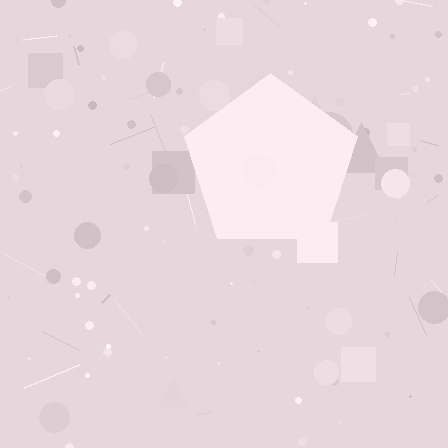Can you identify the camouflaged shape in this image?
The camouflaged shape is a pentagon.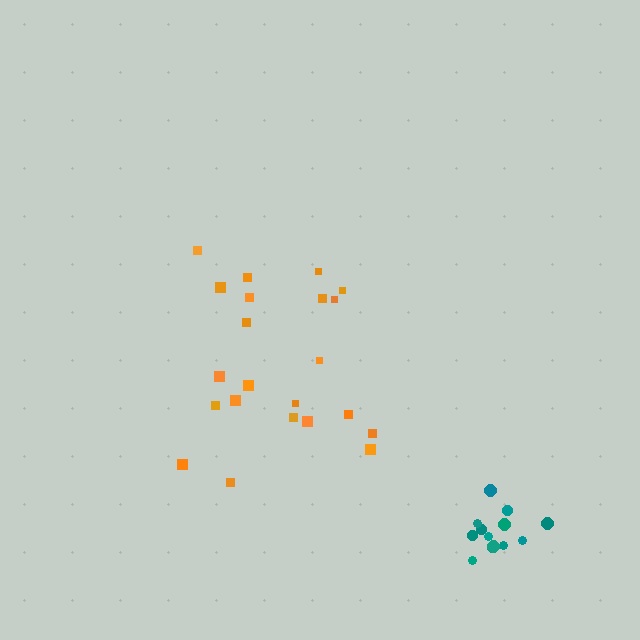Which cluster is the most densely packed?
Teal.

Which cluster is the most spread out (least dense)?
Orange.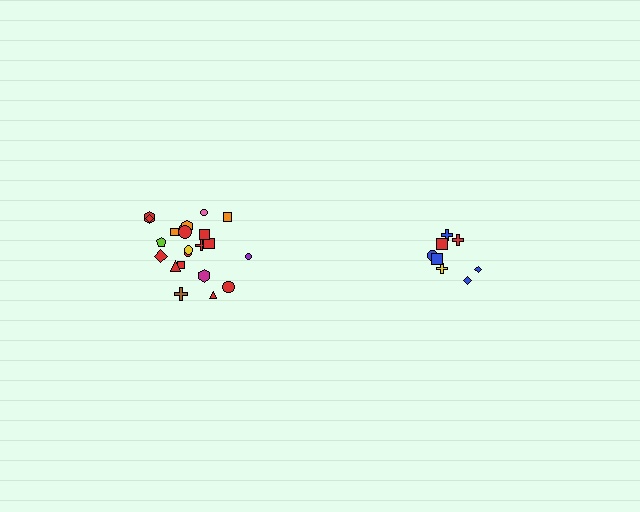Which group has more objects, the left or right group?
The left group.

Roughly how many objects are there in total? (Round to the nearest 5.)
Roughly 30 objects in total.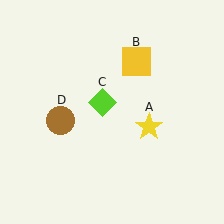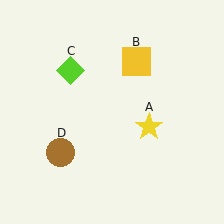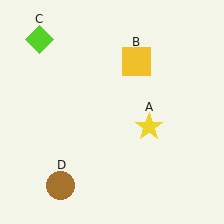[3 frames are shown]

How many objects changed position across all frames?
2 objects changed position: lime diamond (object C), brown circle (object D).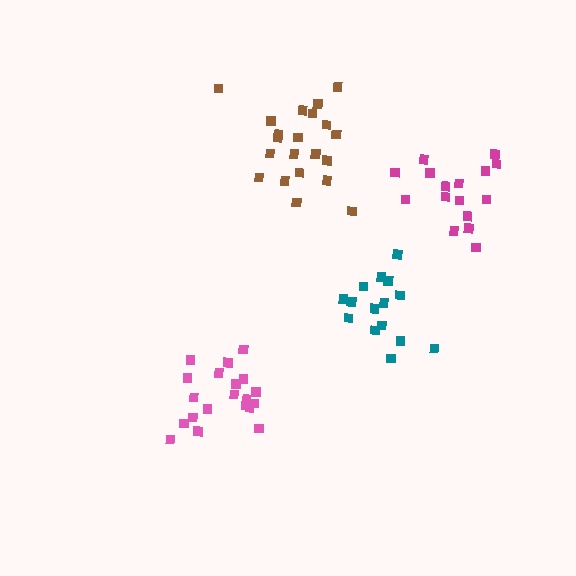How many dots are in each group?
Group 1: 20 dots, Group 2: 16 dots, Group 3: 21 dots, Group 4: 15 dots (72 total).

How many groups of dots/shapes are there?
There are 4 groups.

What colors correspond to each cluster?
The clusters are colored: pink, magenta, brown, teal.